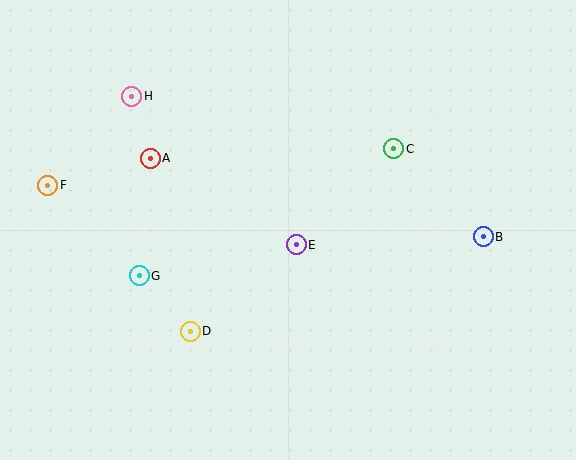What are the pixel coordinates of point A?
Point A is at (150, 158).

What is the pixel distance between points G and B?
The distance between G and B is 346 pixels.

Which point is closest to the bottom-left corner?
Point D is closest to the bottom-left corner.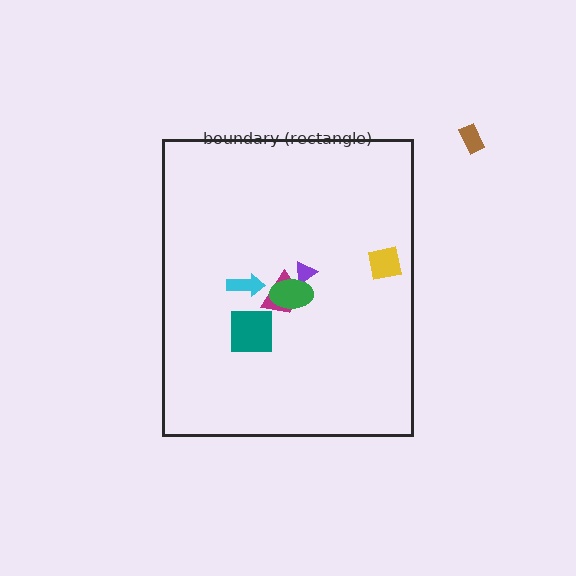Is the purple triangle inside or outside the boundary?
Inside.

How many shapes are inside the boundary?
6 inside, 1 outside.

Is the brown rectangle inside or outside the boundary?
Outside.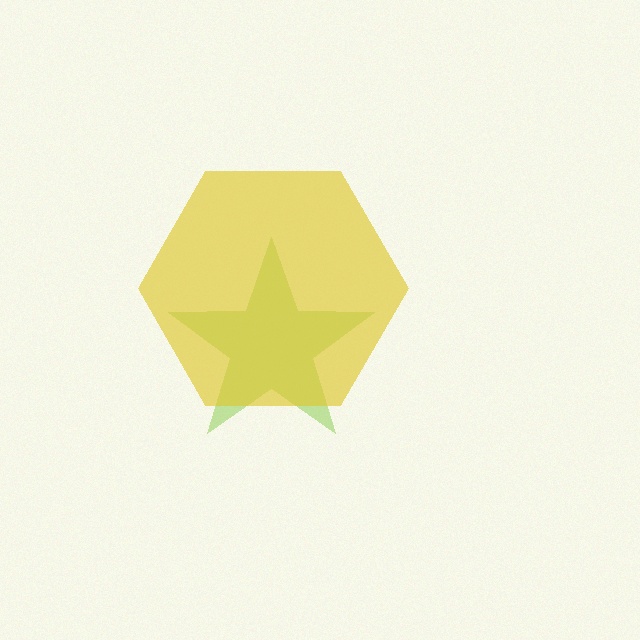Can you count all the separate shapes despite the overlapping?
Yes, there are 2 separate shapes.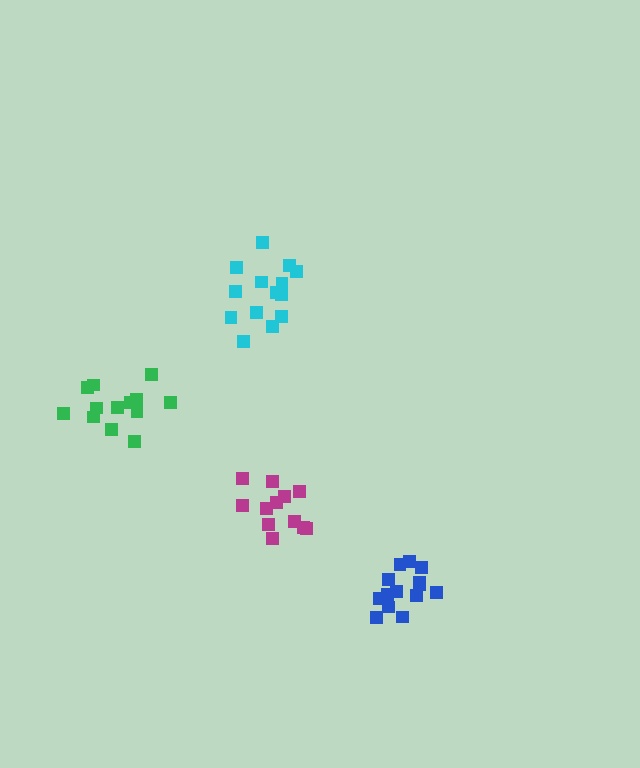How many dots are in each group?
Group 1: 14 dots, Group 2: 12 dots, Group 3: 14 dots, Group 4: 13 dots (53 total).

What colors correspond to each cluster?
The clusters are colored: cyan, magenta, blue, green.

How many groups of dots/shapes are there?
There are 4 groups.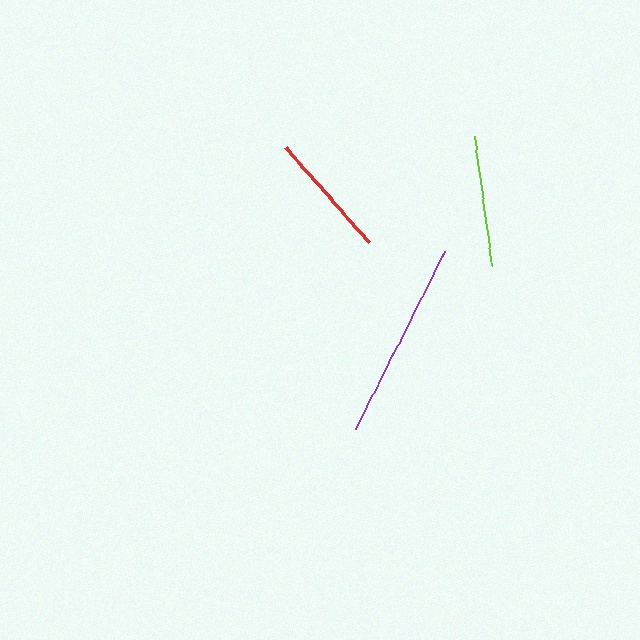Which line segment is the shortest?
The red line is the shortest at approximately 126 pixels.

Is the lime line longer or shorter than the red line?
The lime line is longer than the red line.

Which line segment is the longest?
The purple line is the longest at approximately 200 pixels.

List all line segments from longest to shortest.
From longest to shortest: purple, lime, red.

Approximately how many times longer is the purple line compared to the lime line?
The purple line is approximately 1.5 times the length of the lime line.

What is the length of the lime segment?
The lime segment is approximately 130 pixels long.